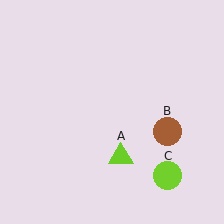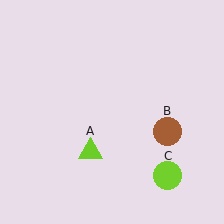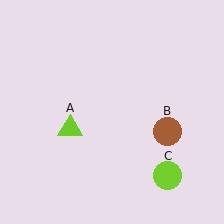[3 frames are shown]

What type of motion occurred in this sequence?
The lime triangle (object A) rotated clockwise around the center of the scene.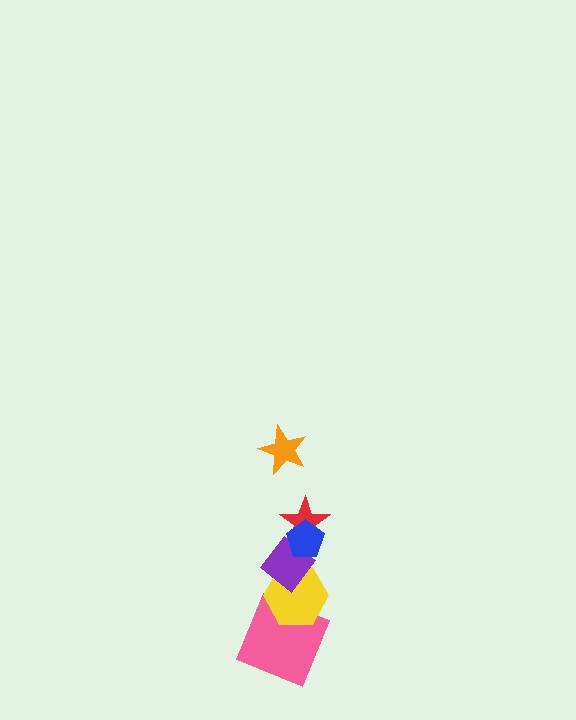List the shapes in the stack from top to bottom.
From top to bottom: the orange star, the blue pentagon, the red star, the purple diamond, the yellow hexagon, the pink square.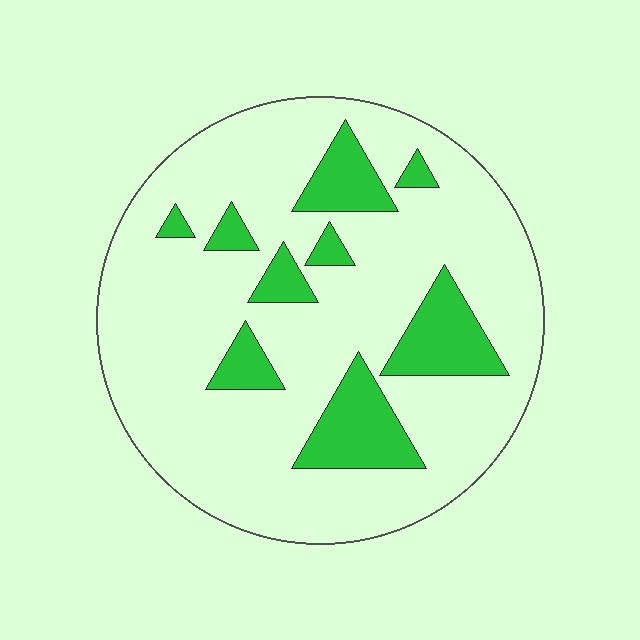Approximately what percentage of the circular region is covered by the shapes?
Approximately 20%.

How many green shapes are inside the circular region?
9.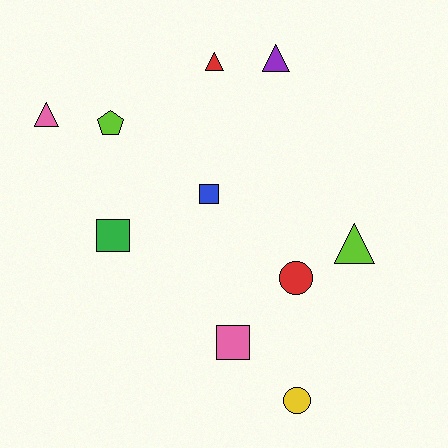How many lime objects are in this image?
There are 2 lime objects.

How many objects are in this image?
There are 10 objects.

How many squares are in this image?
There are 3 squares.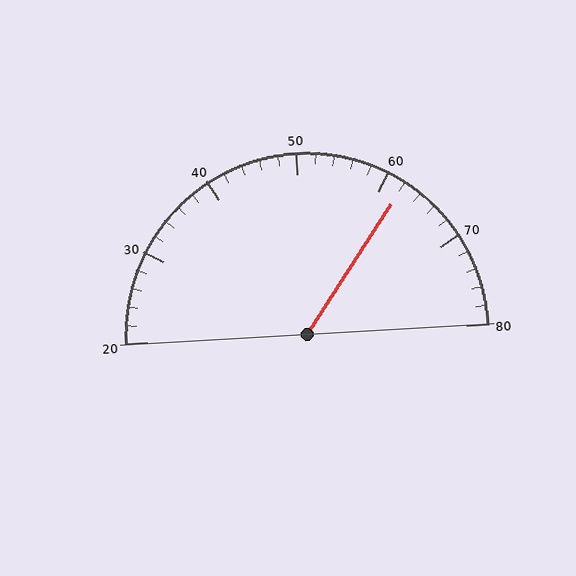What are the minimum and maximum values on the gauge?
The gauge ranges from 20 to 80.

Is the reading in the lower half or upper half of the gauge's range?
The reading is in the upper half of the range (20 to 80).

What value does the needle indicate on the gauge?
The needle indicates approximately 62.